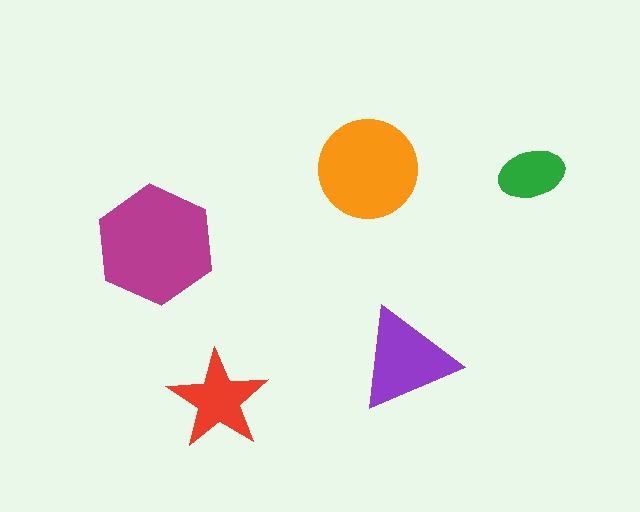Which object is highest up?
The orange circle is topmost.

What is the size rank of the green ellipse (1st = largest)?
5th.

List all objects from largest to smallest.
The magenta hexagon, the orange circle, the purple triangle, the red star, the green ellipse.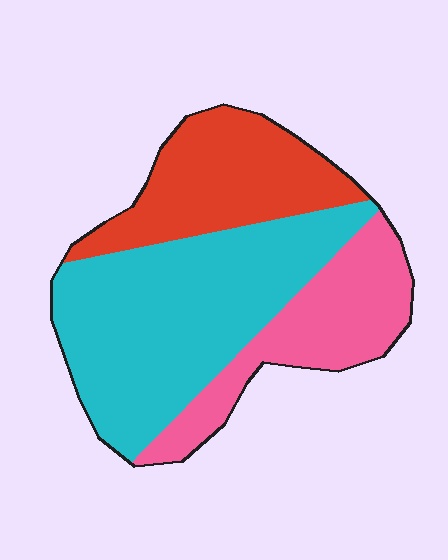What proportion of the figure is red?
Red takes up between a sixth and a third of the figure.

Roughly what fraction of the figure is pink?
Pink covers 25% of the figure.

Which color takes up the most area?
Cyan, at roughly 50%.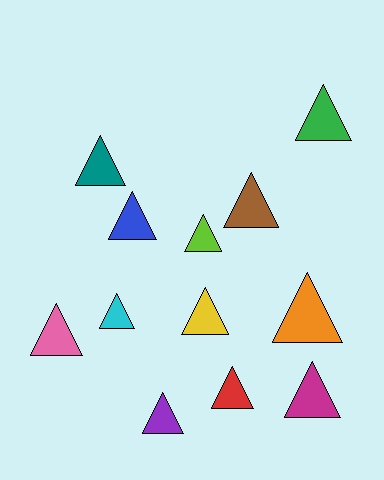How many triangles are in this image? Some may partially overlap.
There are 12 triangles.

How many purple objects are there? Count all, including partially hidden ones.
There is 1 purple object.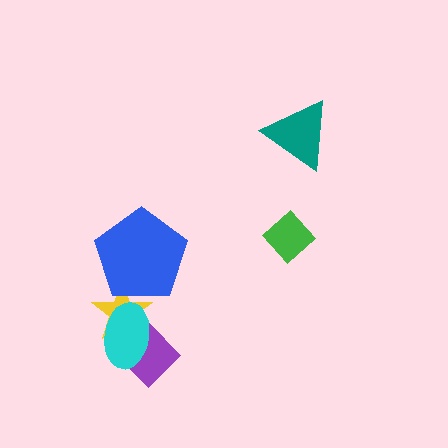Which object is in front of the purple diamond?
The cyan ellipse is in front of the purple diamond.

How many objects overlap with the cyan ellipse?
2 objects overlap with the cyan ellipse.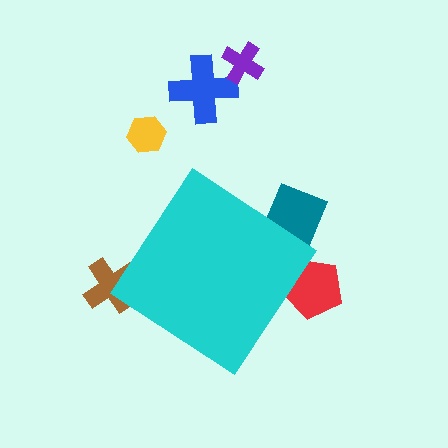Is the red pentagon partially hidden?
Yes, the red pentagon is partially hidden behind the cyan diamond.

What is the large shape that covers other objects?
A cyan diamond.